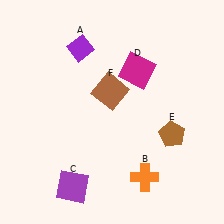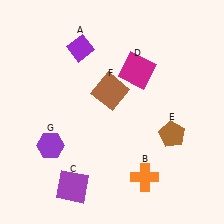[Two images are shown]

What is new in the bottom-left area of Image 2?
A purple hexagon (G) was added in the bottom-left area of Image 2.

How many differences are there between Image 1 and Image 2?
There is 1 difference between the two images.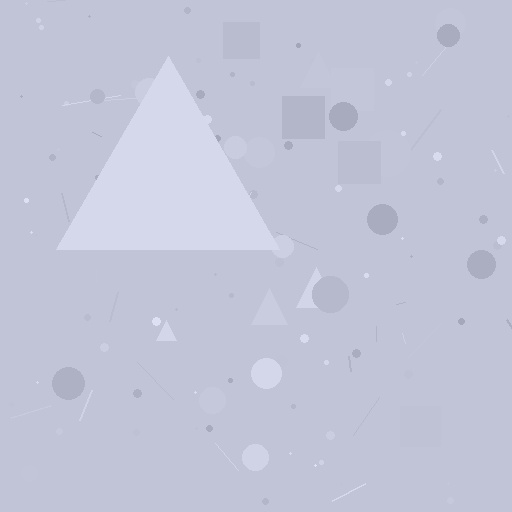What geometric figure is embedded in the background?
A triangle is embedded in the background.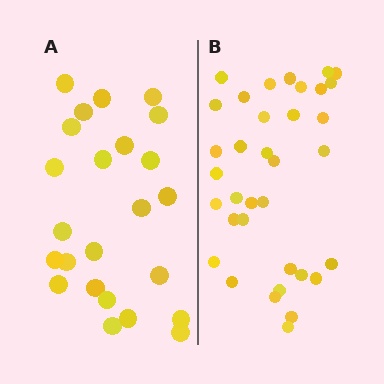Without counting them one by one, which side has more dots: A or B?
Region B (the right region) has more dots.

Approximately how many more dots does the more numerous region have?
Region B has roughly 12 or so more dots than region A.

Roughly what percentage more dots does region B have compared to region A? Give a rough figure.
About 45% more.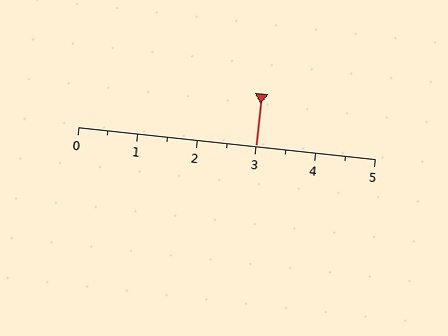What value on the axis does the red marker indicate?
The marker indicates approximately 3.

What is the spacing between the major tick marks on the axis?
The major ticks are spaced 1 apart.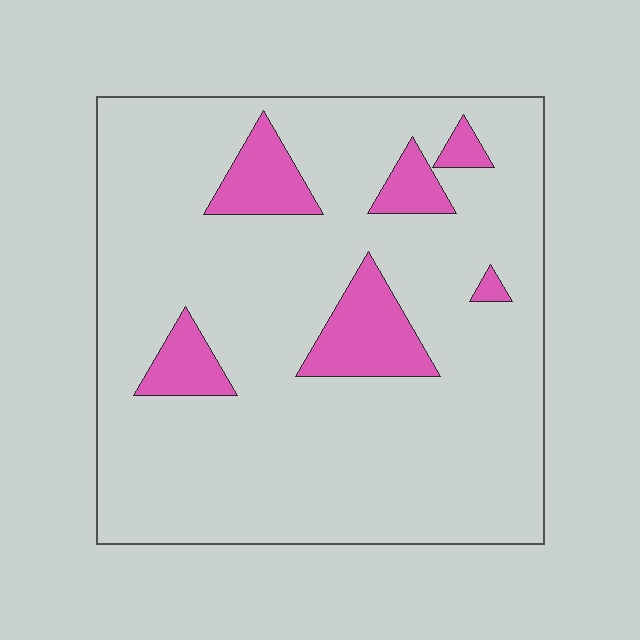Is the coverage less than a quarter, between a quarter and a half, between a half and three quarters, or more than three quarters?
Less than a quarter.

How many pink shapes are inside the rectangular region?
6.